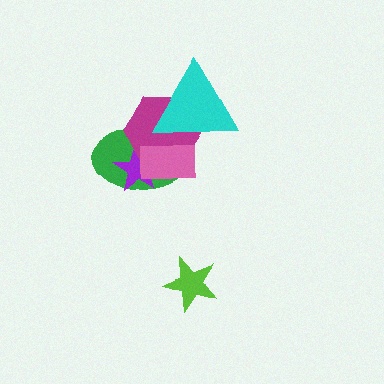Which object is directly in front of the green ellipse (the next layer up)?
The purple star is directly in front of the green ellipse.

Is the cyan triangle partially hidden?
Yes, it is partially covered by another shape.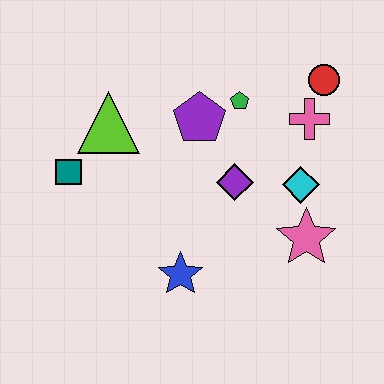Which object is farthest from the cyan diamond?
The teal square is farthest from the cyan diamond.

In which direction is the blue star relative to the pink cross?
The blue star is below the pink cross.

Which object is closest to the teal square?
The lime triangle is closest to the teal square.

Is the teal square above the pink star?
Yes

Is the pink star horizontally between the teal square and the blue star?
No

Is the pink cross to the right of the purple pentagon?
Yes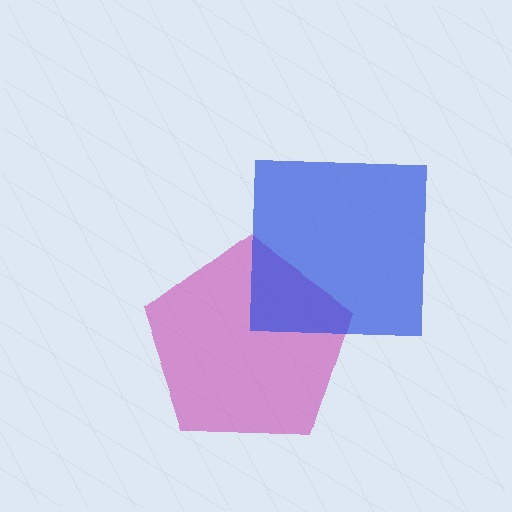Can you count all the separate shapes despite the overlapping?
Yes, there are 2 separate shapes.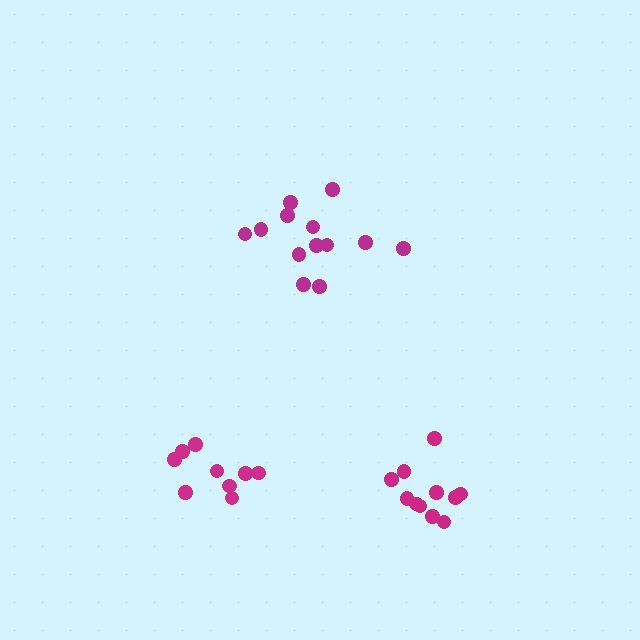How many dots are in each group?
Group 1: 11 dots, Group 2: 13 dots, Group 3: 9 dots (33 total).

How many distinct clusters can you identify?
There are 3 distinct clusters.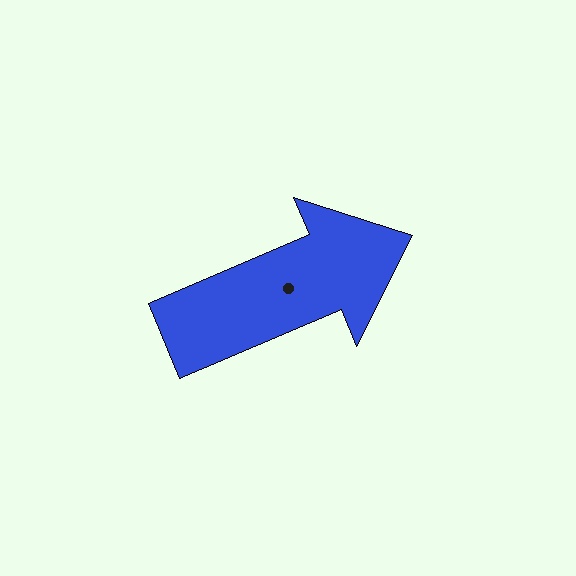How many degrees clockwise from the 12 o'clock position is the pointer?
Approximately 67 degrees.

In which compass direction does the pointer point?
Northeast.